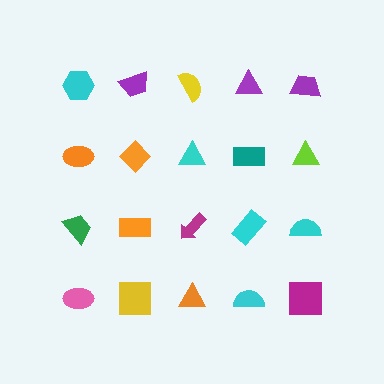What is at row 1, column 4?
A purple triangle.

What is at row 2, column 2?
An orange diamond.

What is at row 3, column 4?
A cyan rectangle.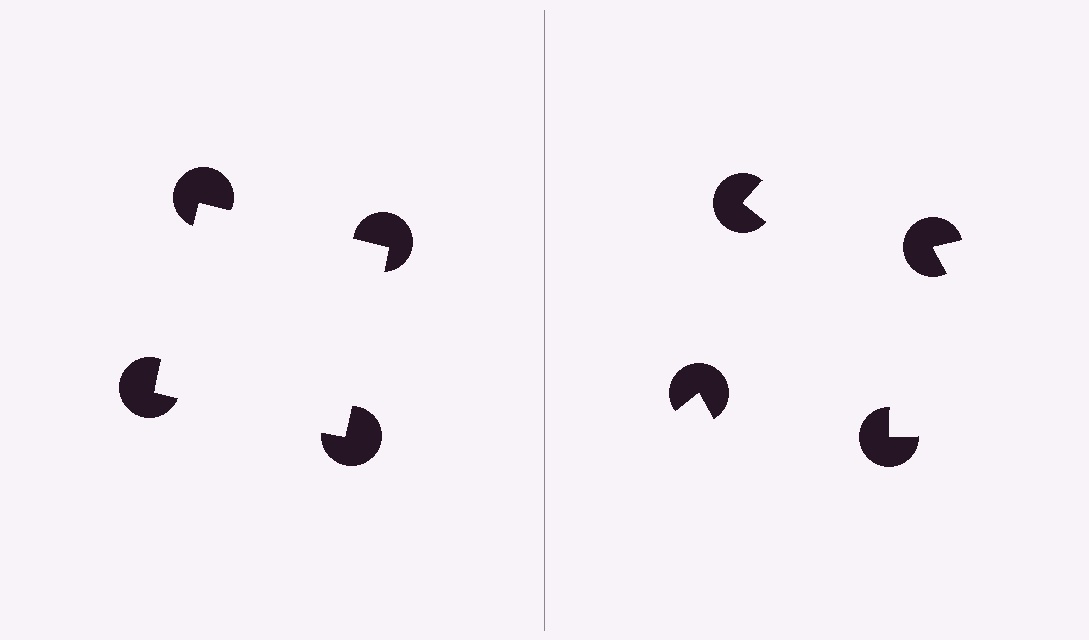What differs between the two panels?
The pac-man discs are positioned identically on both sides; only the wedge orientations differ. On the left they align to a square; on the right they are misaligned.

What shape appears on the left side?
An illusory square.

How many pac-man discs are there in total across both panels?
8 — 4 on each side.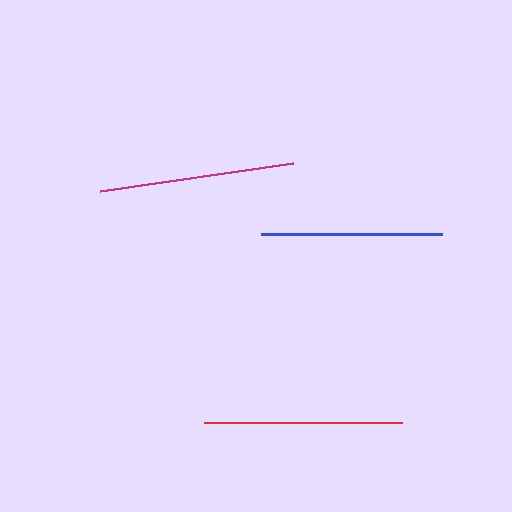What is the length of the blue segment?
The blue segment is approximately 182 pixels long.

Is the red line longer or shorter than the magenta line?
The red line is longer than the magenta line.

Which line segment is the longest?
The red line is the longest at approximately 198 pixels.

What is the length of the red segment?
The red segment is approximately 198 pixels long.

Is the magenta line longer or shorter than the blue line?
The magenta line is longer than the blue line.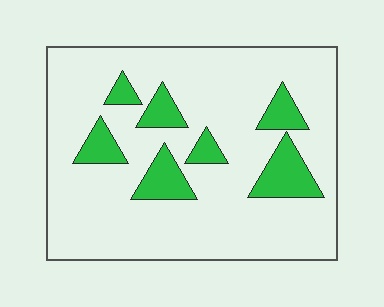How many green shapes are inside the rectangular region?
7.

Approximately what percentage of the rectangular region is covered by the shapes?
Approximately 15%.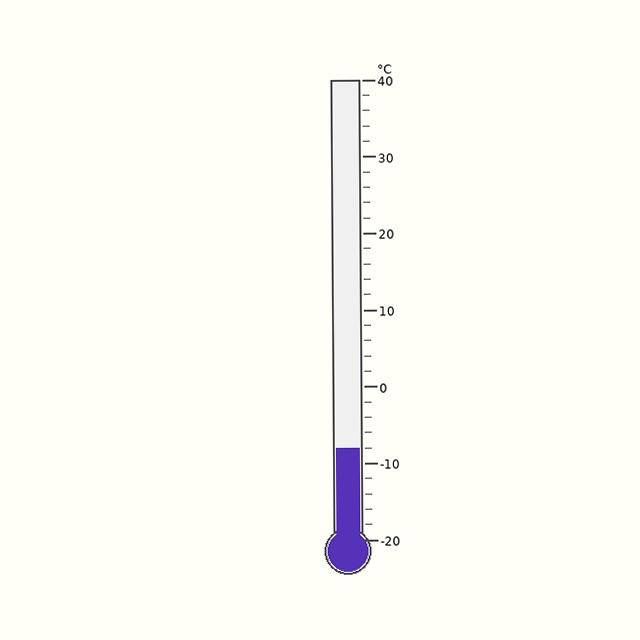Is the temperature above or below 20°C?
The temperature is below 20°C.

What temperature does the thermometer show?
The thermometer shows approximately -8°C.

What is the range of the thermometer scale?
The thermometer scale ranges from -20°C to 40°C.